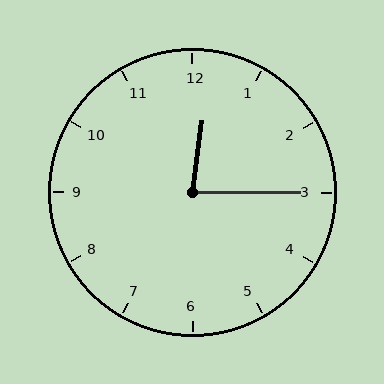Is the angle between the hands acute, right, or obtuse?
It is acute.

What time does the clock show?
12:15.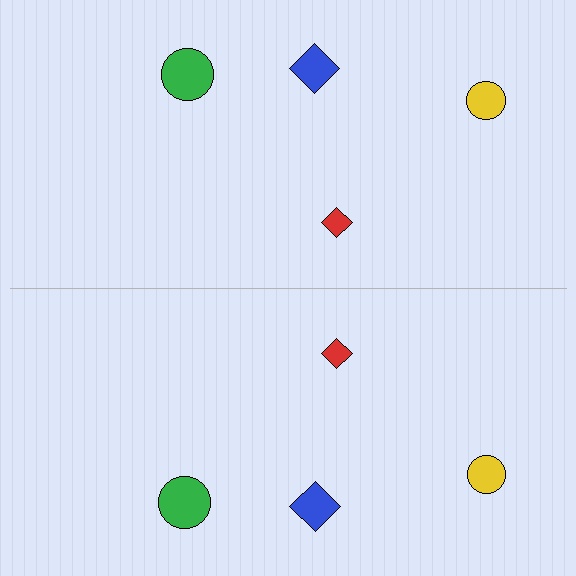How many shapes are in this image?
There are 8 shapes in this image.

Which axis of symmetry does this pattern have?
The pattern has a horizontal axis of symmetry running through the center of the image.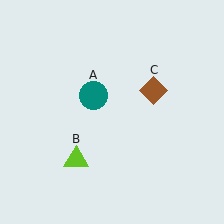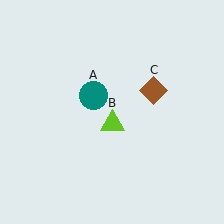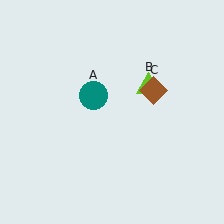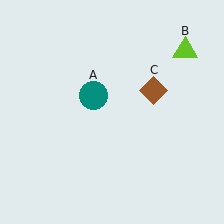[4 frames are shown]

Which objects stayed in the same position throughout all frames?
Teal circle (object A) and brown diamond (object C) remained stationary.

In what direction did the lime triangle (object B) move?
The lime triangle (object B) moved up and to the right.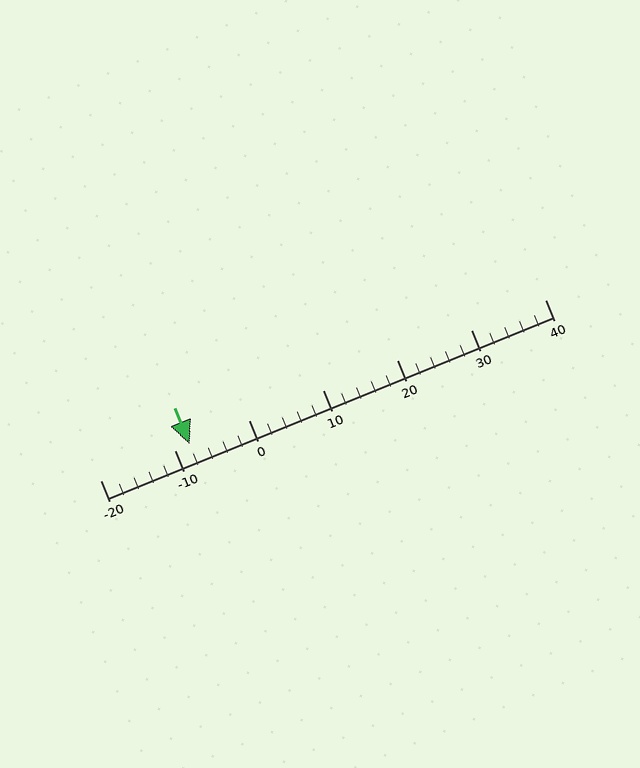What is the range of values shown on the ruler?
The ruler shows values from -20 to 40.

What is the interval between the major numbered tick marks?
The major tick marks are spaced 10 units apart.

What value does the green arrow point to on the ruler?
The green arrow points to approximately -8.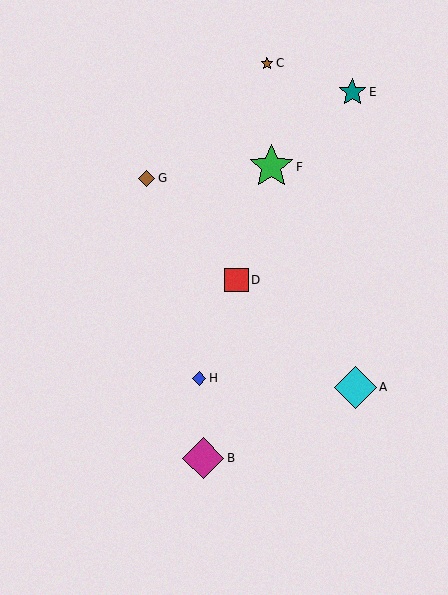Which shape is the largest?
The green star (labeled F) is the largest.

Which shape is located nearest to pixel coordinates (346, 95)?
The teal star (labeled E) at (352, 92) is nearest to that location.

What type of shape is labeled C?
Shape C is a brown star.